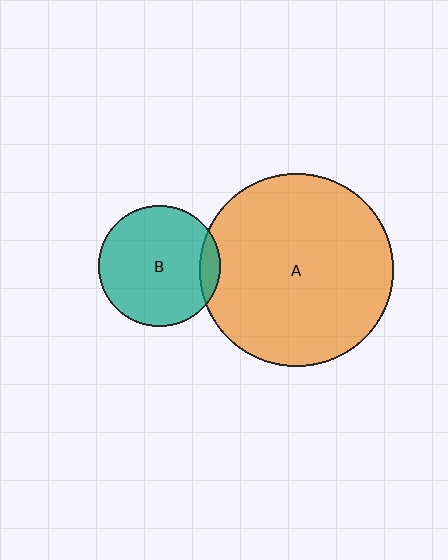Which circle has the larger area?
Circle A (orange).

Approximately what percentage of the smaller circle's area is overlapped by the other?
Approximately 10%.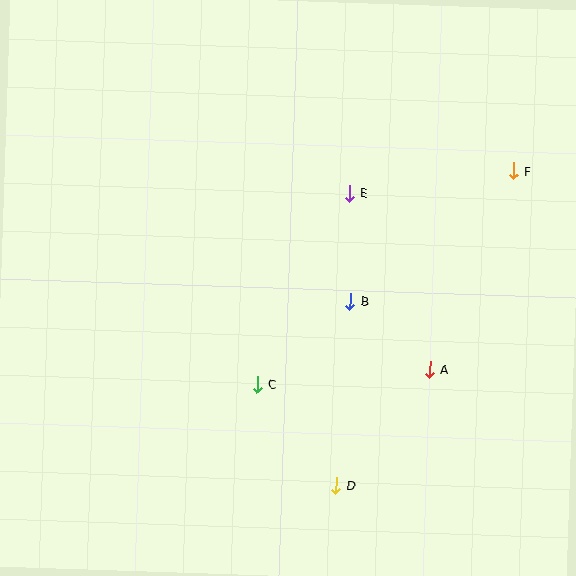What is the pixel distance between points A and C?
The distance between A and C is 173 pixels.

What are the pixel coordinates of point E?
Point E is at (350, 193).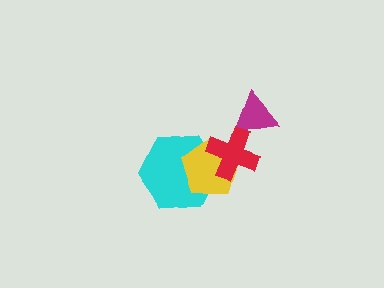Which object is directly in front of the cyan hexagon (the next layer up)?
The yellow pentagon is directly in front of the cyan hexagon.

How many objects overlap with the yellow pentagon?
2 objects overlap with the yellow pentagon.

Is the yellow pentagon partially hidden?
Yes, it is partially covered by another shape.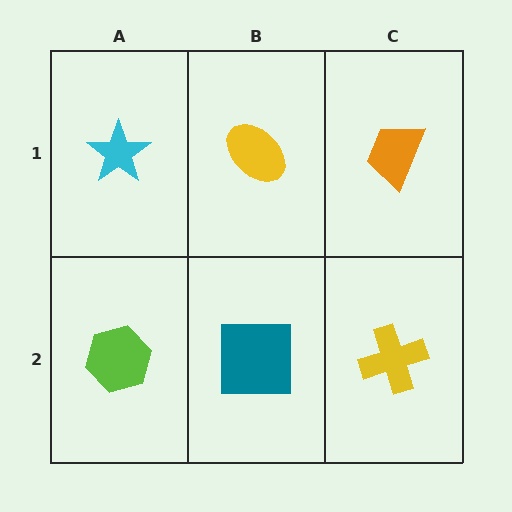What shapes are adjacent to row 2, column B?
A yellow ellipse (row 1, column B), a lime hexagon (row 2, column A), a yellow cross (row 2, column C).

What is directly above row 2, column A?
A cyan star.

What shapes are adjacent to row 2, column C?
An orange trapezoid (row 1, column C), a teal square (row 2, column B).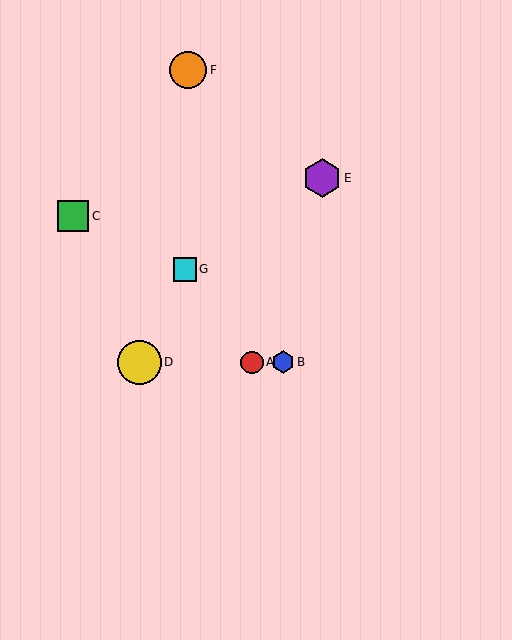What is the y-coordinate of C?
Object C is at y≈216.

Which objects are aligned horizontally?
Objects A, B, D are aligned horizontally.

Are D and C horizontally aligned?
No, D is at y≈362 and C is at y≈216.